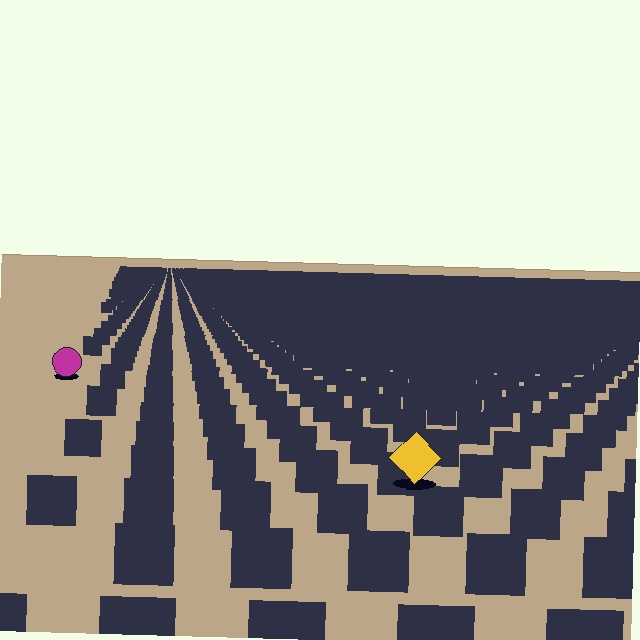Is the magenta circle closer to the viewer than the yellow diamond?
No. The yellow diamond is closer — you can tell from the texture gradient: the ground texture is coarser near it.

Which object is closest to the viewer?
The yellow diamond is closest. The texture marks near it are larger and more spread out.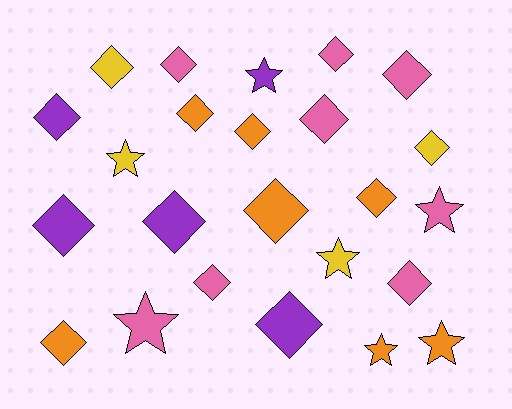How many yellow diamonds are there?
There are 2 yellow diamonds.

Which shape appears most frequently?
Diamond, with 17 objects.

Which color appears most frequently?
Pink, with 8 objects.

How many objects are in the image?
There are 24 objects.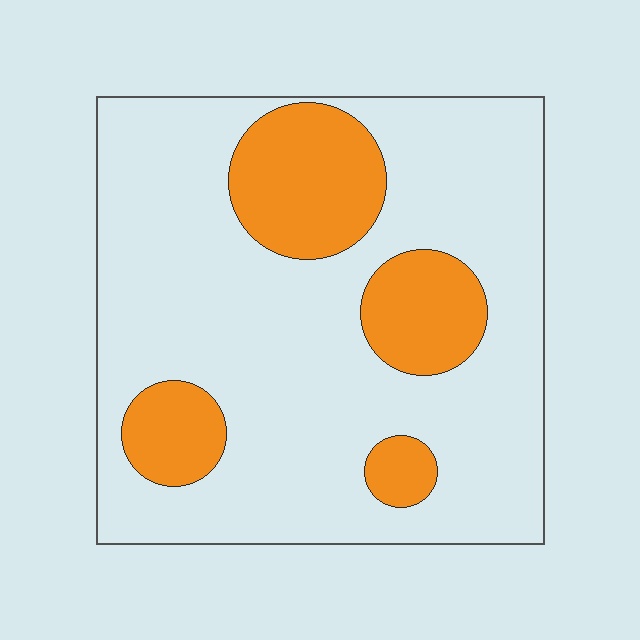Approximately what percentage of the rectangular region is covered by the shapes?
Approximately 25%.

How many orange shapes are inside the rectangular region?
4.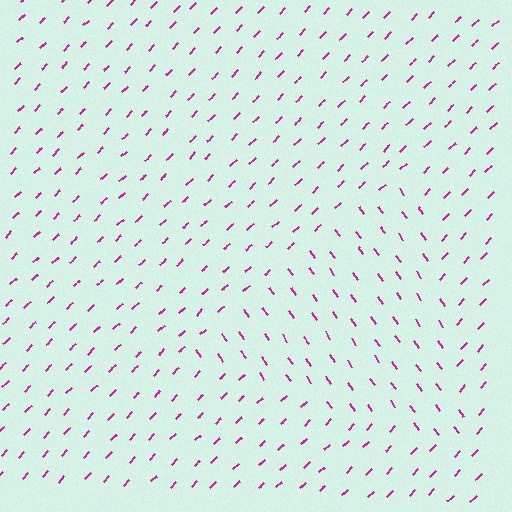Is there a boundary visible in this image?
Yes, there is a texture boundary formed by a change in line orientation.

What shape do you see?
I see a triangle.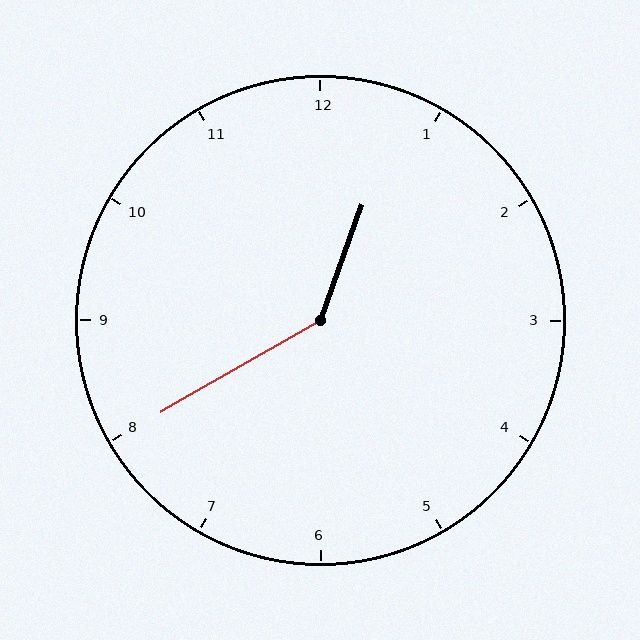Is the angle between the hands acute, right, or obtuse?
It is obtuse.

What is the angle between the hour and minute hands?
Approximately 140 degrees.